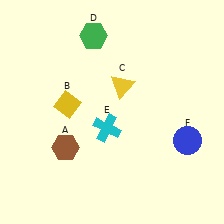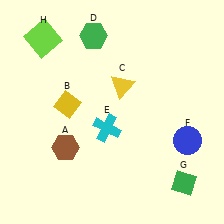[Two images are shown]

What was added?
A green diamond (G), a lime square (H) were added in Image 2.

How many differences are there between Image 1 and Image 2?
There are 2 differences between the two images.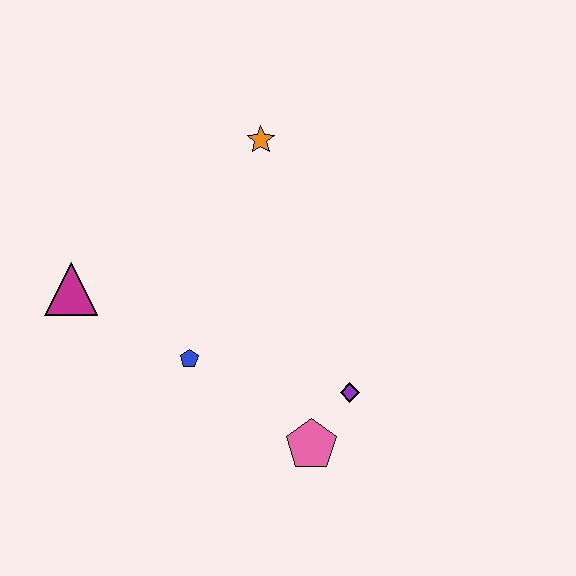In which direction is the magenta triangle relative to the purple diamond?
The magenta triangle is to the left of the purple diamond.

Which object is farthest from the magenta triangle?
The purple diamond is farthest from the magenta triangle.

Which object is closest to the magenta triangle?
The blue pentagon is closest to the magenta triangle.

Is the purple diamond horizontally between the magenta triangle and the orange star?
No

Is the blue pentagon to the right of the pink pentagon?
No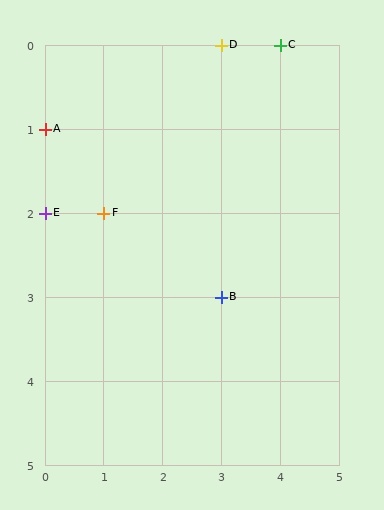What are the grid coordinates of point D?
Point D is at grid coordinates (3, 0).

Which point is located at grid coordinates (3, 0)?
Point D is at (3, 0).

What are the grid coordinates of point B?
Point B is at grid coordinates (3, 3).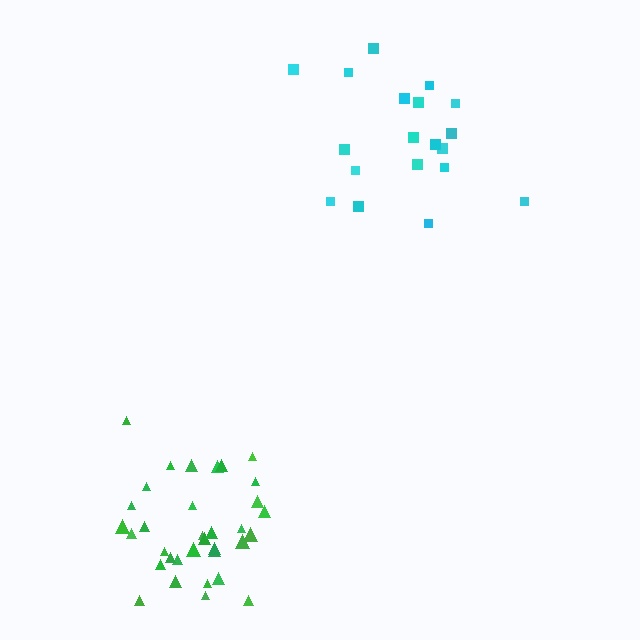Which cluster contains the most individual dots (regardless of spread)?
Green (34).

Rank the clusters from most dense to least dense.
green, cyan.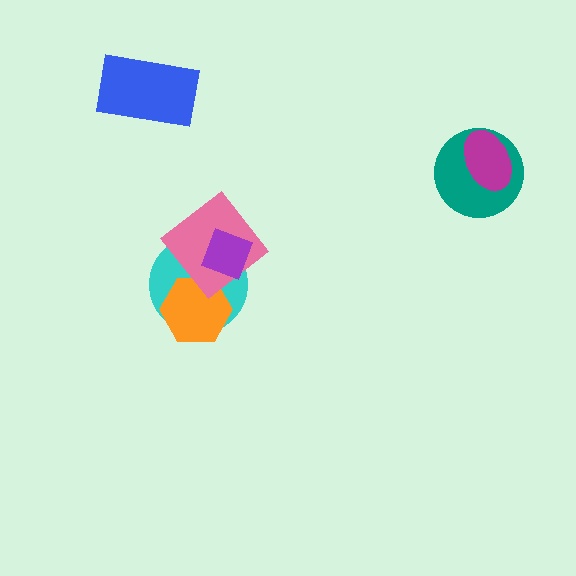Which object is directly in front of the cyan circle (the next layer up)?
The orange hexagon is directly in front of the cyan circle.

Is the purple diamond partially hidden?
No, no other shape covers it.